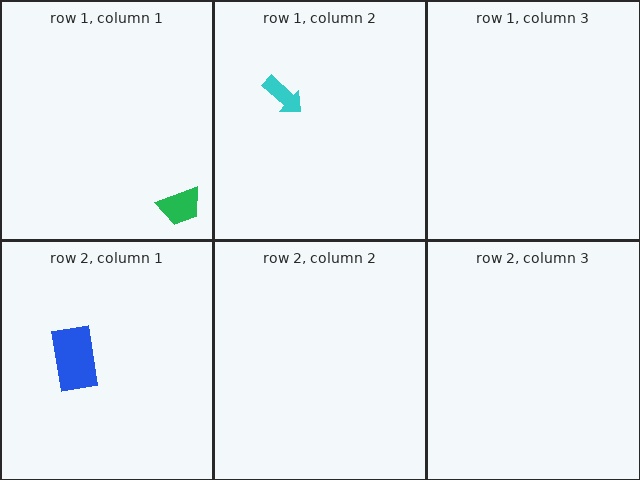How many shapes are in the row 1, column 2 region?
1.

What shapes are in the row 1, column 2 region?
The cyan arrow.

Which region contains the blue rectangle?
The row 2, column 1 region.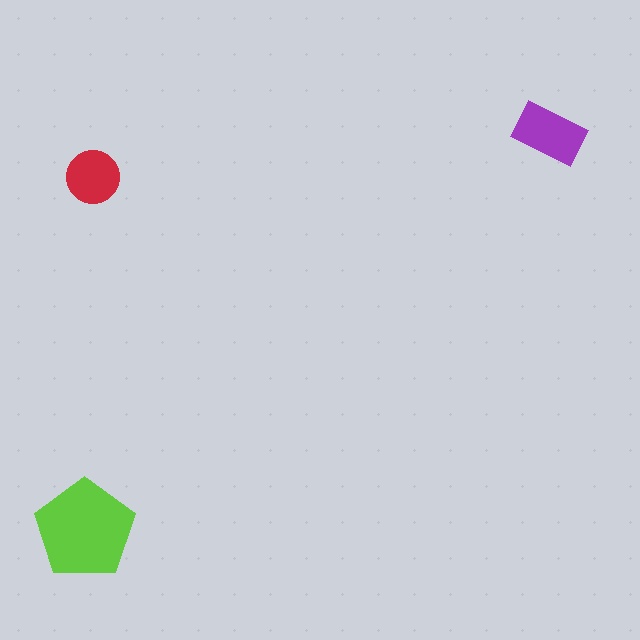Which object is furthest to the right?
The purple rectangle is rightmost.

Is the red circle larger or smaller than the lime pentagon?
Smaller.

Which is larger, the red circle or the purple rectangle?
The purple rectangle.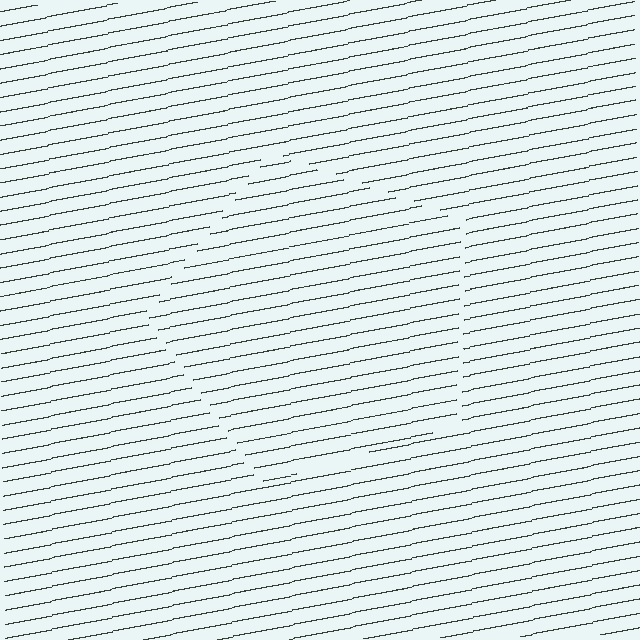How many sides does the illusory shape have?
5 sides — the line-ends trace a pentagon.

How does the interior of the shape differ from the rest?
The interior of the shape contains the same grating, shifted by half a period — the contour is defined by the phase discontinuity where line-ends from the inner and outer gratings abut.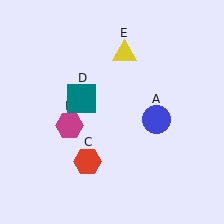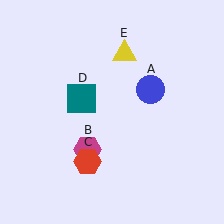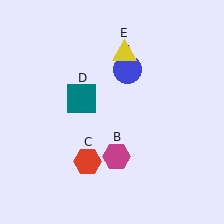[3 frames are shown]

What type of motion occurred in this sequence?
The blue circle (object A), magenta hexagon (object B) rotated counterclockwise around the center of the scene.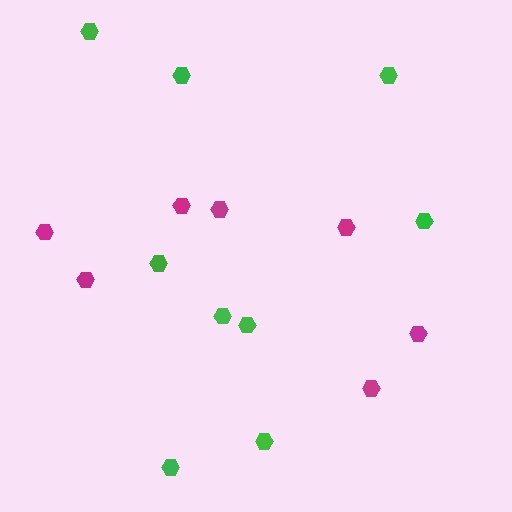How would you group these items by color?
There are 2 groups: one group of magenta hexagons (7) and one group of green hexagons (9).